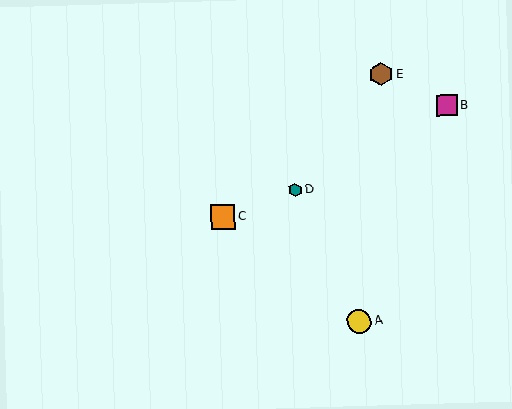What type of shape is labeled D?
Shape D is a teal hexagon.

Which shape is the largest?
The orange square (labeled C) is the largest.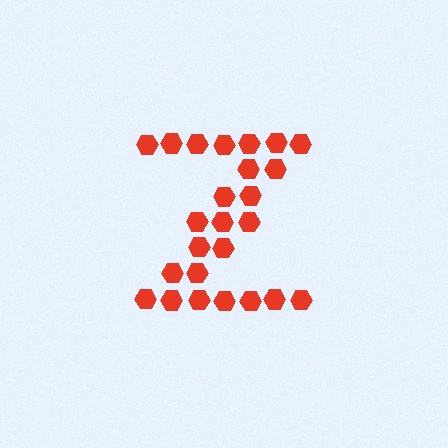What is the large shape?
The large shape is the letter Z.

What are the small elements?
The small elements are hexagons.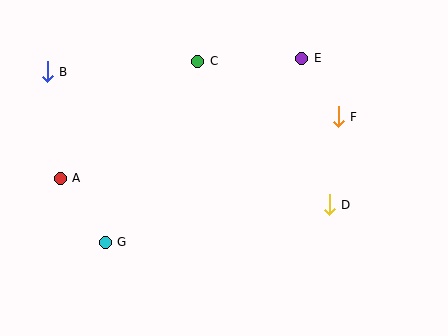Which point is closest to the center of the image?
Point C at (198, 61) is closest to the center.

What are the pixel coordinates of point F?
Point F is at (338, 117).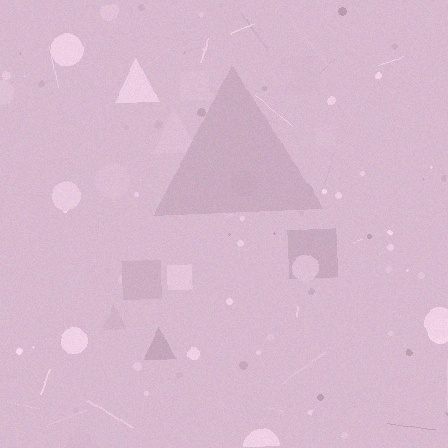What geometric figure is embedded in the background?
A triangle is embedded in the background.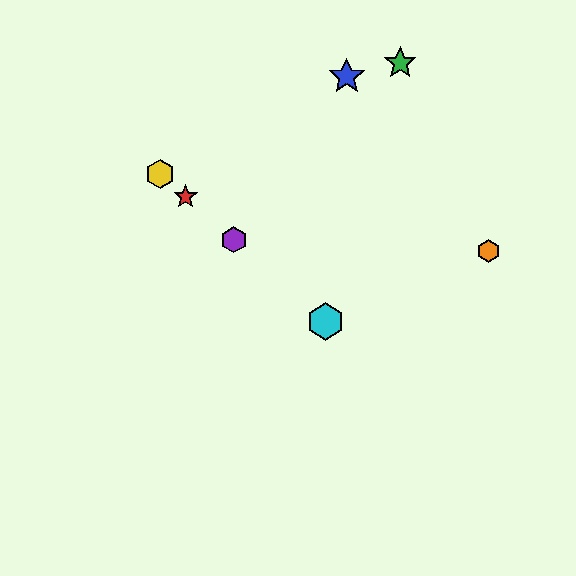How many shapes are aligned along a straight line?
4 shapes (the red star, the yellow hexagon, the purple hexagon, the cyan hexagon) are aligned along a straight line.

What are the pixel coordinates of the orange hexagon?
The orange hexagon is at (489, 251).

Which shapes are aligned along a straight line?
The red star, the yellow hexagon, the purple hexagon, the cyan hexagon are aligned along a straight line.